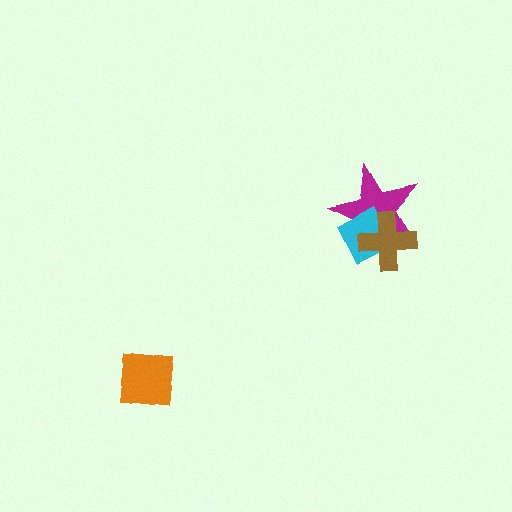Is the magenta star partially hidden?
Yes, it is partially covered by another shape.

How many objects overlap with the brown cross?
2 objects overlap with the brown cross.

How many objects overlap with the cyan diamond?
2 objects overlap with the cyan diamond.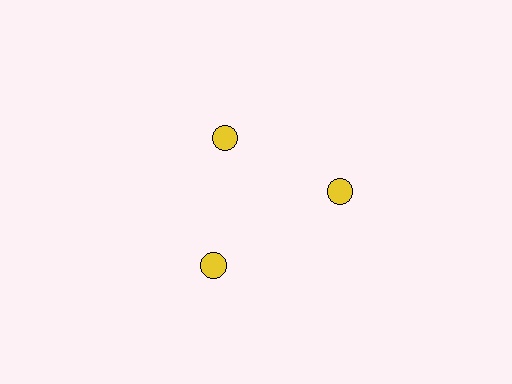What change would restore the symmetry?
The symmetry would be restored by moving it outward, back onto the ring so that all 3 circles sit at equal angles and equal distance from the center.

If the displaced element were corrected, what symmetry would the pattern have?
It would have 3-fold rotational symmetry — the pattern would map onto itself every 120 degrees.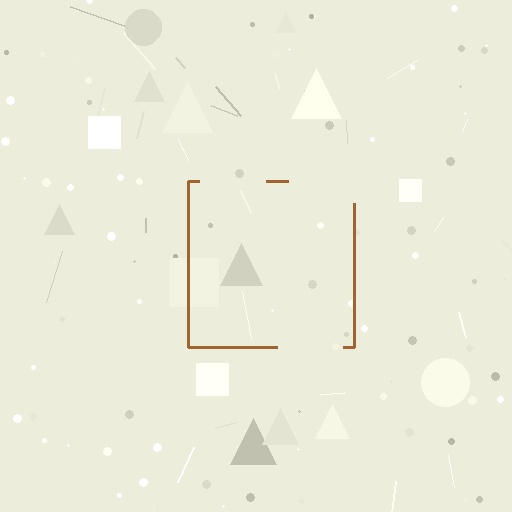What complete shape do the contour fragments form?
The contour fragments form a square.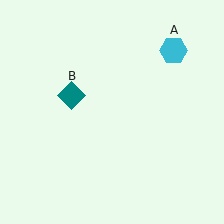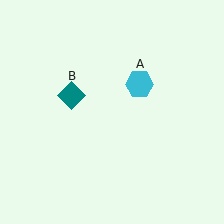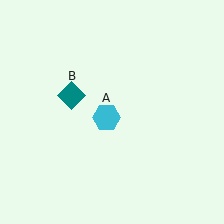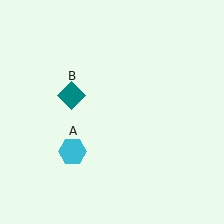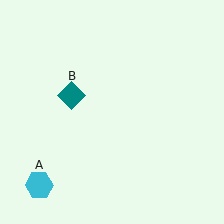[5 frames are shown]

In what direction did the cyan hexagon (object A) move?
The cyan hexagon (object A) moved down and to the left.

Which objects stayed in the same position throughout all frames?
Teal diamond (object B) remained stationary.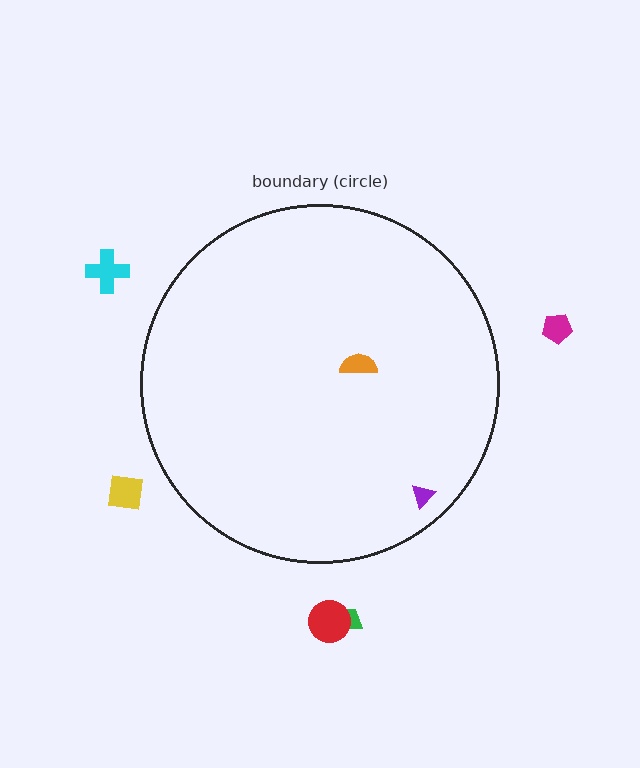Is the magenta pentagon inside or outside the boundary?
Outside.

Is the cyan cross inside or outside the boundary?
Outside.